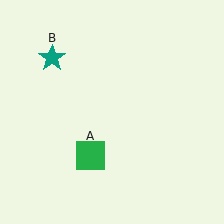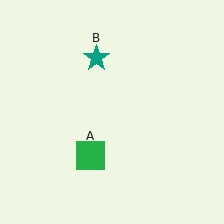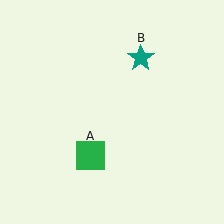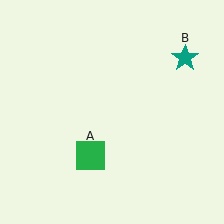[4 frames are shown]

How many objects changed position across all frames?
1 object changed position: teal star (object B).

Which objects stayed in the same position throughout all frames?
Green square (object A) remained stationary.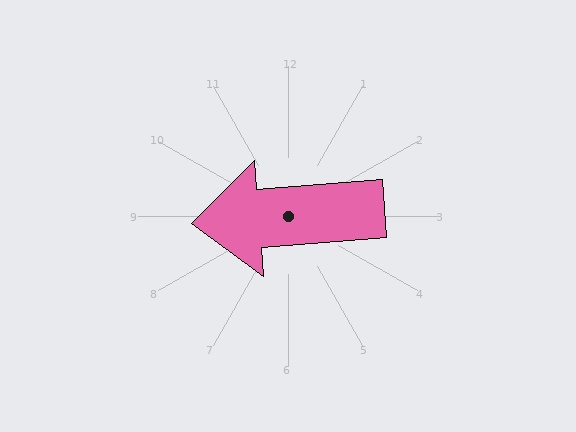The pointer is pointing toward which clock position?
Roughly 9 o'clock.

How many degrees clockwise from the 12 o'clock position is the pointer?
Approximately 265 degrees.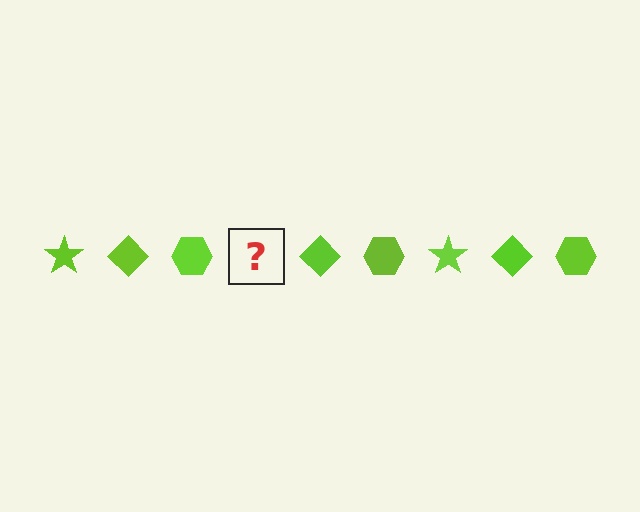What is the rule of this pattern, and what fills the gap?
The rule is that the pattern cycles through star, diamond, hexagon shapes in lime. The gap should be filled with a lime star.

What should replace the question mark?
The question mark should be replaced with a lime star.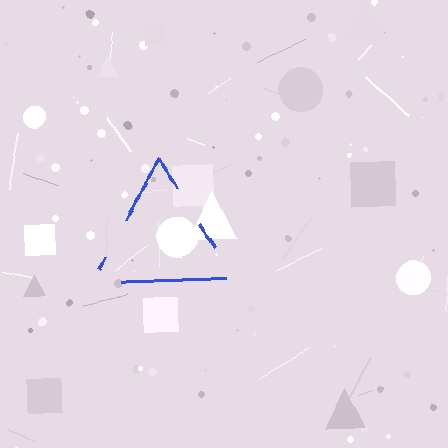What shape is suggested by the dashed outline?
The dashed outline suggests a triangle.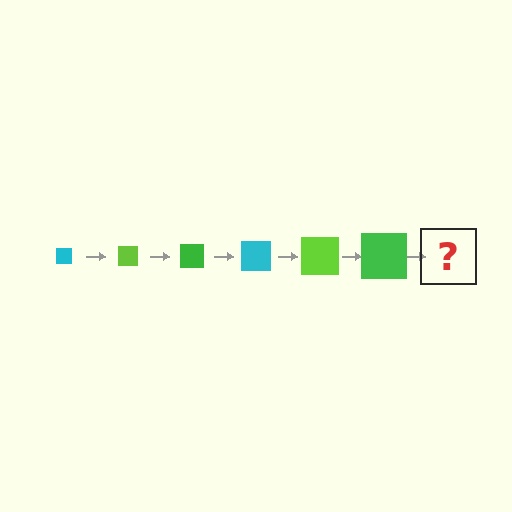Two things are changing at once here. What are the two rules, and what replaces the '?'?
The two rules are that the square grows larger each step and the color cycles through cyan, lime, and green. The '?' should be a cyan square, larger than the previous one.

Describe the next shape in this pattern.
It should be a cyan square, larger than the previous one.